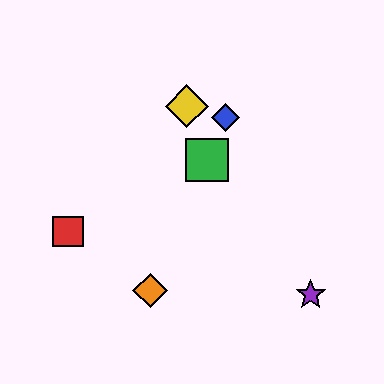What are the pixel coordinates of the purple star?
The purple star is at (311, 295).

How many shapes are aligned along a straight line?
3 shapes (the blue diamond, the green square, the orange diamond) are aligned along a straight line.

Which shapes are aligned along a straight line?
The blue diamond, the green square, the orange diamond are aligned along a straight line.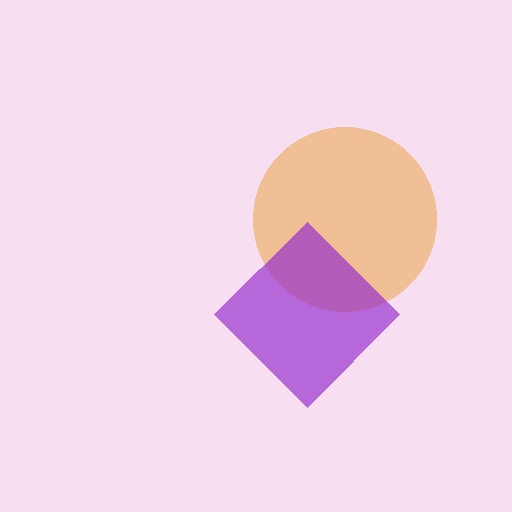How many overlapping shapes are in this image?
There are 2 overlapping shapes in the image.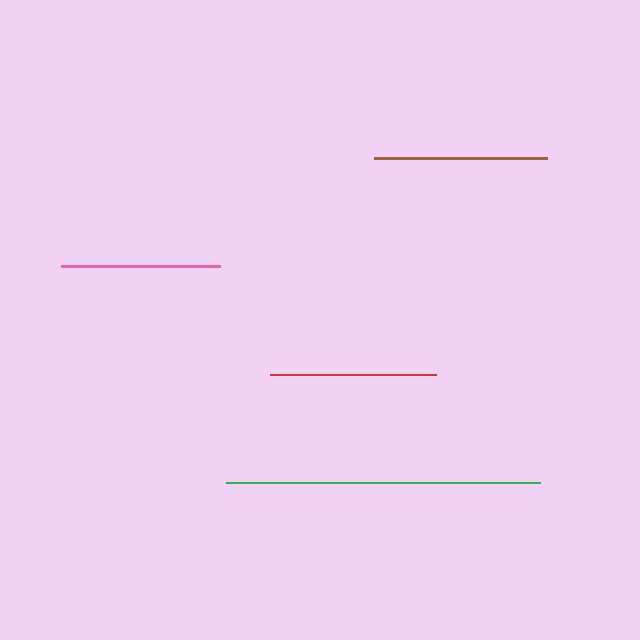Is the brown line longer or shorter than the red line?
The brown line is longer than the red line.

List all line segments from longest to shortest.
From longest to shortest: green, brown, red, pink.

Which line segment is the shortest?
The pink line is the shortest at approximately 159 pixels.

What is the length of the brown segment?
The brown segment is approximately 172 pixels long.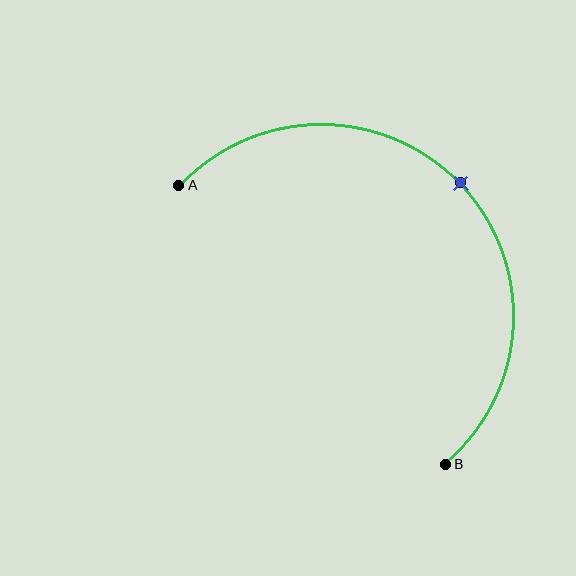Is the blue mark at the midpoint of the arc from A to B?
Yes. The blue mark lies on the arc at equal arc-length from both A and B — it is the arc midpoint.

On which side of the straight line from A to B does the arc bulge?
The arc bulges above and to the right of the straight line connecting A and B.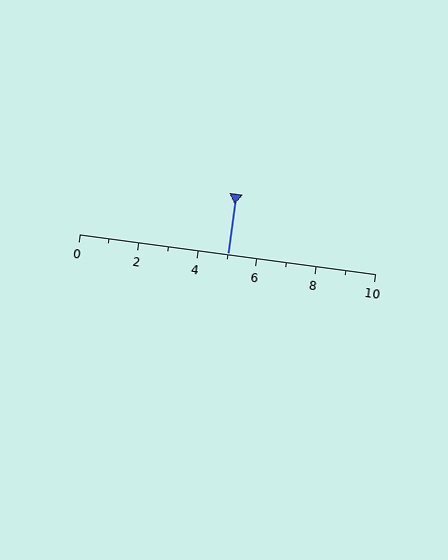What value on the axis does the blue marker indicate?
The marker indicates approximately 5.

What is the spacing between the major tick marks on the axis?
The major ticks are spaced 2 apart.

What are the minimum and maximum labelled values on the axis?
The axis runs from 0 to 10.